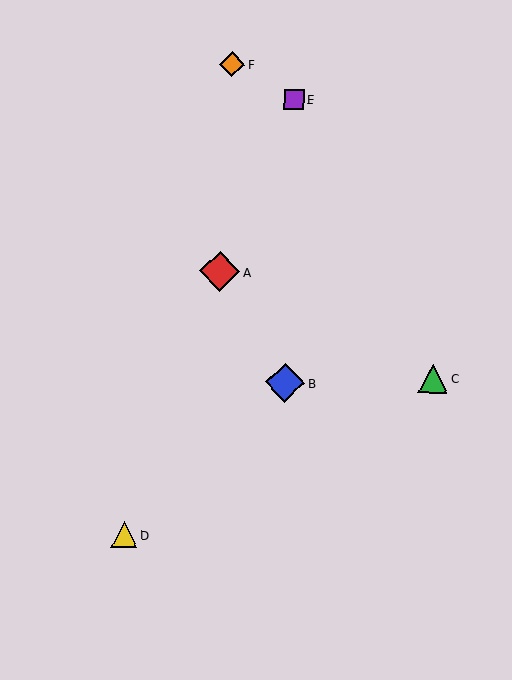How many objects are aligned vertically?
2 objects (B, E) are aligned vertically.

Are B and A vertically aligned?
No, B is at x≈285 and A is at x≈220.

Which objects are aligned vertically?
Objects B, E are aligned vertically.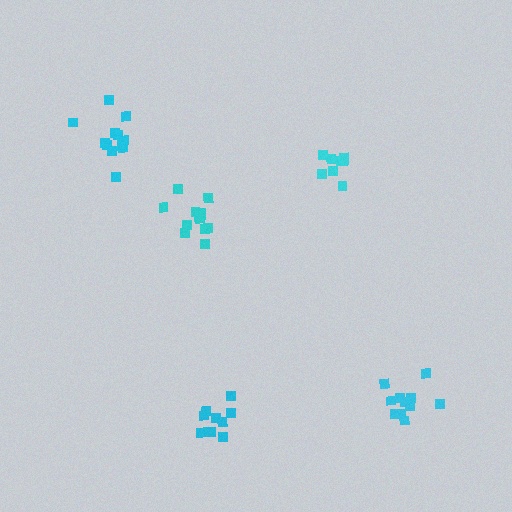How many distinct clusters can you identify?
There are 5 distinct clusters.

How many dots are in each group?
Group 1: 9 dots, Group 2: 8 dots, Group 3: 13 dots, Group 4: 13 dots, Group 5: 11 dots (54 total).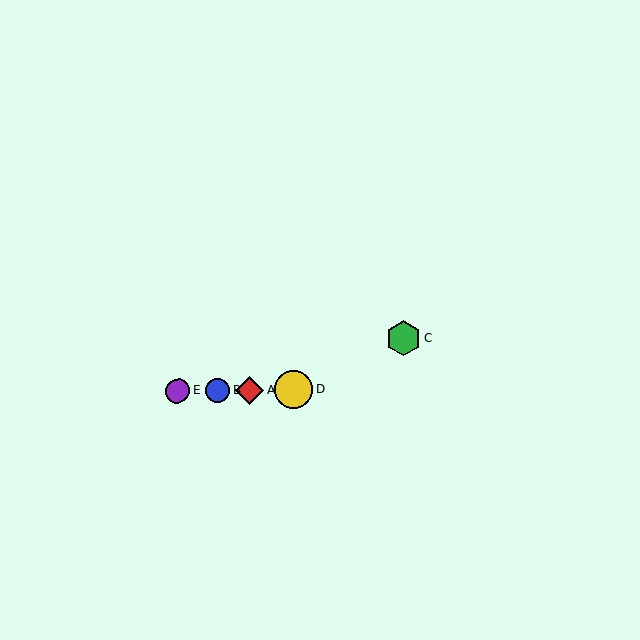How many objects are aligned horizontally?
4 objects (A, B, D, E) are aligned horizontally.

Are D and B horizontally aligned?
Yes, both are at y≈390.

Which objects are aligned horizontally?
Objects A, B, D, E are aligned horizontally.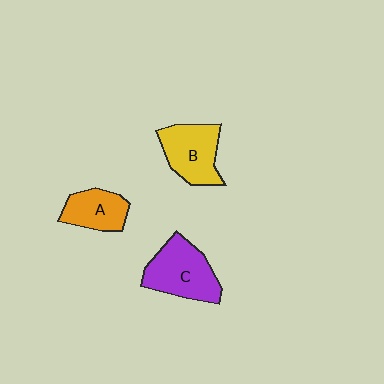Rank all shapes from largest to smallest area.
From largest to smallest: C (purple), B (yellow), A (orange).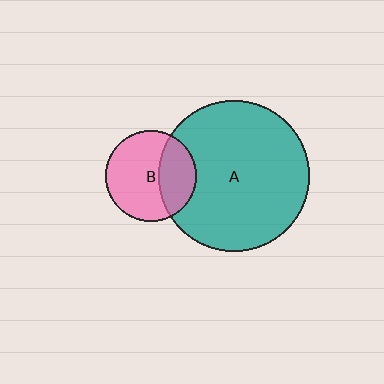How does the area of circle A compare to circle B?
Approximately 2.7 times.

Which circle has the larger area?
Circle A (teal).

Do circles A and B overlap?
Yes.